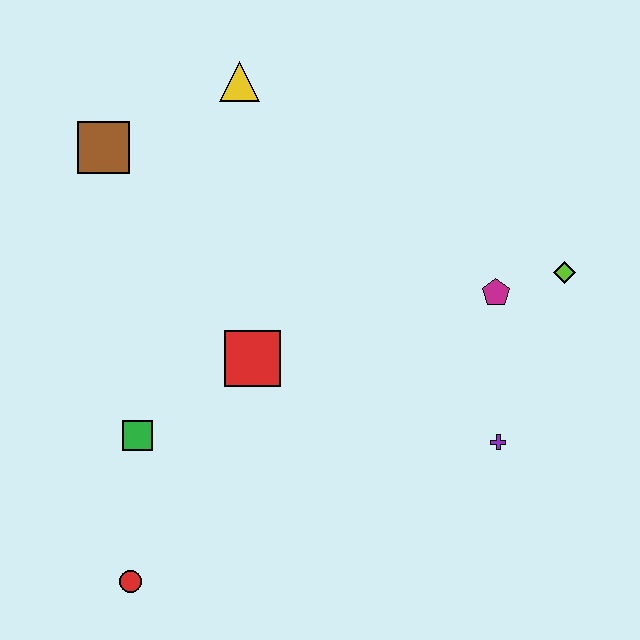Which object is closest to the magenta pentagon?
The lime diamond is closest to the magenta pentagon.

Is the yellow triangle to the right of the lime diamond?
No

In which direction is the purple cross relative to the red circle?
The purple cross is to the right of the red circle.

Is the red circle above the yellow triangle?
No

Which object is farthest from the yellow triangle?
The red circle is farthest from the yellow triangle.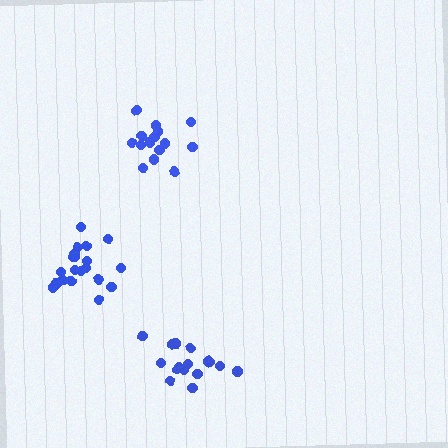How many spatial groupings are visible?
There are 3 spatial groupings.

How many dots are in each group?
Group 1: 21 dots, Group 2: 15 dots, Group 3: 16 dots (52 total).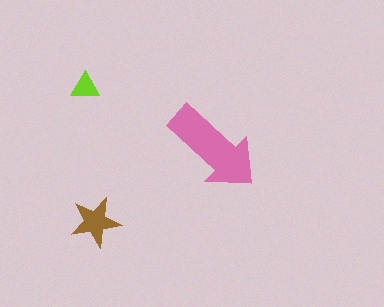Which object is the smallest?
The lime triangle.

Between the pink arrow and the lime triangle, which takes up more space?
The pink arrow.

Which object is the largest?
The pink arrow.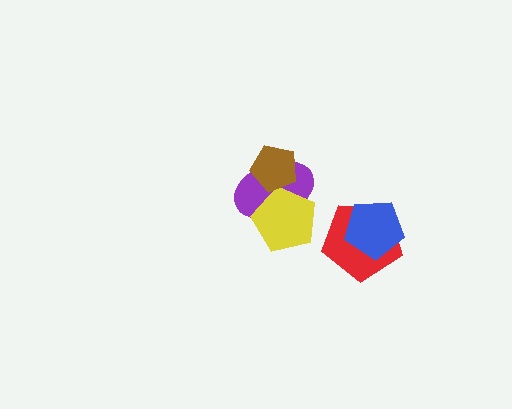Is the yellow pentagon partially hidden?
Yes, it is partially covered by another shape.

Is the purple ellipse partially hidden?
Yes, it is partially covered by another shape.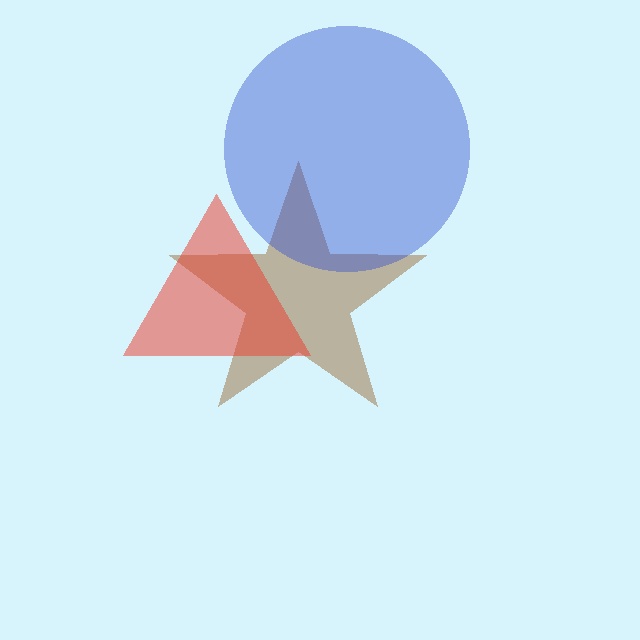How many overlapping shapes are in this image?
There are 3 overlapping shapes in the image.